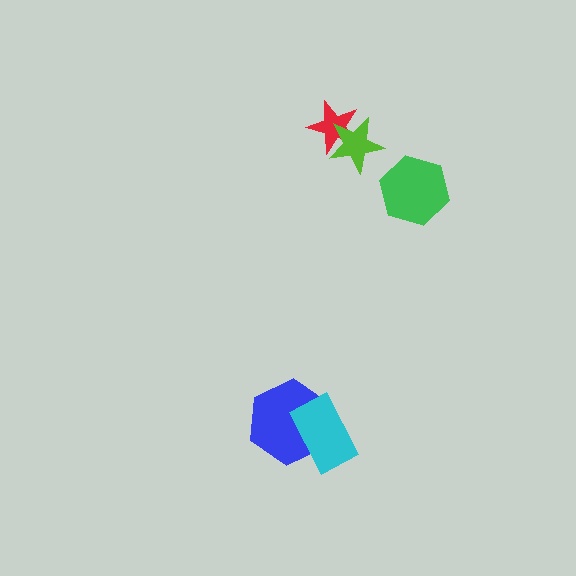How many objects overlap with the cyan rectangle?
1 object overlaps with the cyan rectangle.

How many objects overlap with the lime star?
1 object overlaps with the lime star.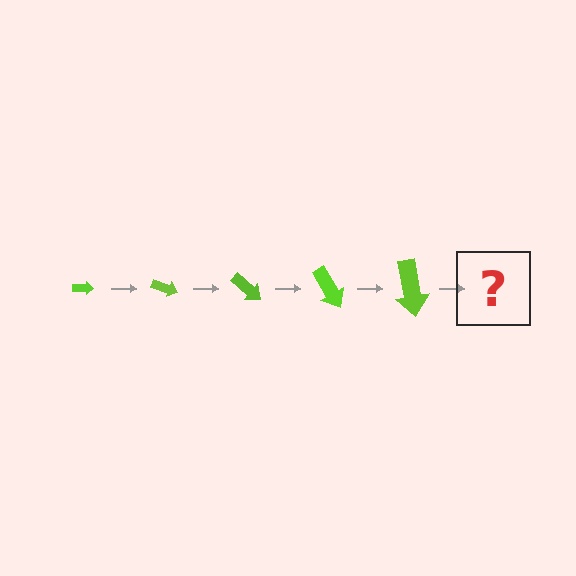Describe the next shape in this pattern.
It should be an arrow, larger than the previous one and rotated 100 degrees from the start.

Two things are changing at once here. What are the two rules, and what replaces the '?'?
The two rules are that the arrow grows larger each step and it rotates 20 degrees each step. The '?' should be an arrow, larger than the previous one and rotated 100 degrees from the start.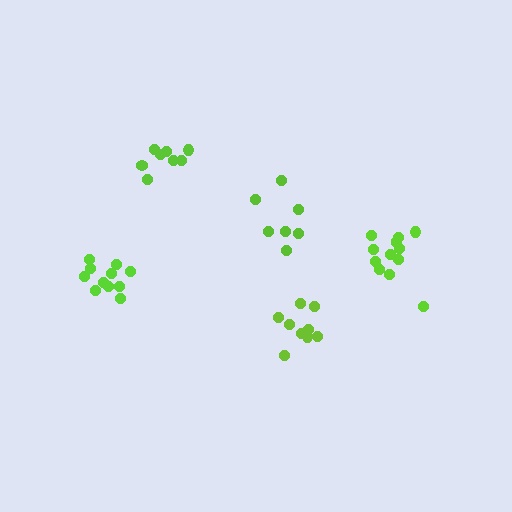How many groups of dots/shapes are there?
There are 5 groups.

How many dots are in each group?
Group 1: 8 dots, Group 2: 9 dots, Group 3: 11 dots, Group 4: 7 dots, Group 5: 13 dots (48 total).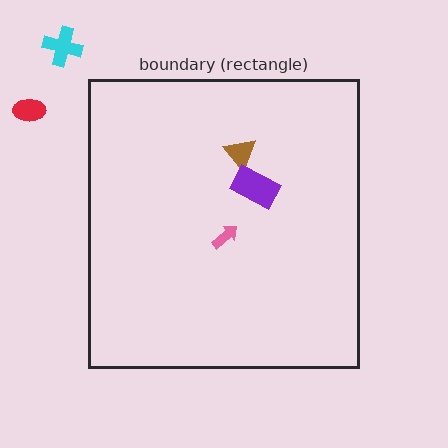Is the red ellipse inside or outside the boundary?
Outside.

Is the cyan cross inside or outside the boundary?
Outside.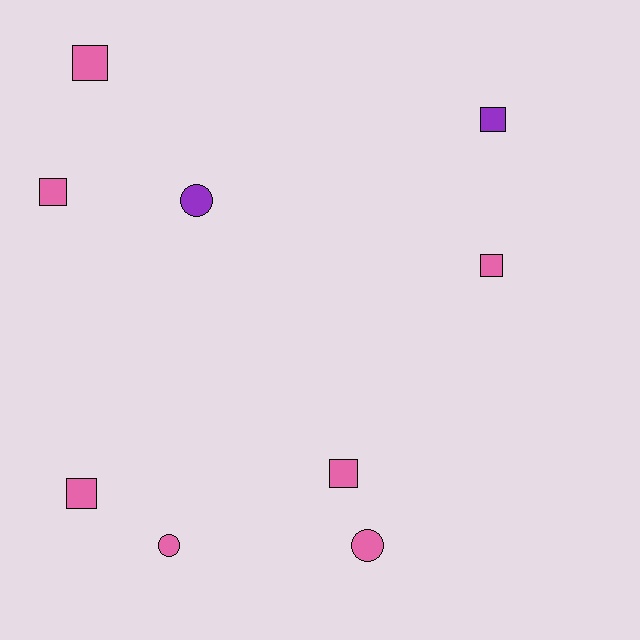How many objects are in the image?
There are 9 objects.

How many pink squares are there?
There are 5 pink squares.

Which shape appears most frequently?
Square, with 6 objects.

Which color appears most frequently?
Pink, with 7 objects.